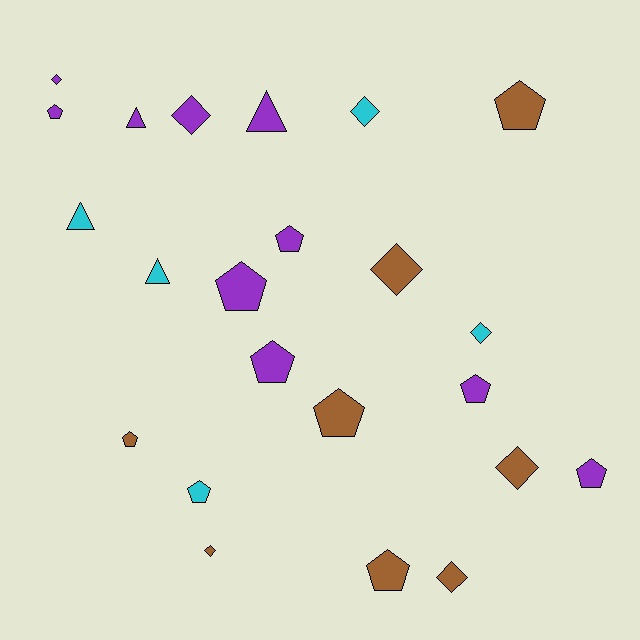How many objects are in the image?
There are 23 objects.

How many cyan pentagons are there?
There is 1 cyan pentagon.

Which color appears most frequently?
Purple, with 10 objects.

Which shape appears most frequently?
Pentagon, with 11 objects.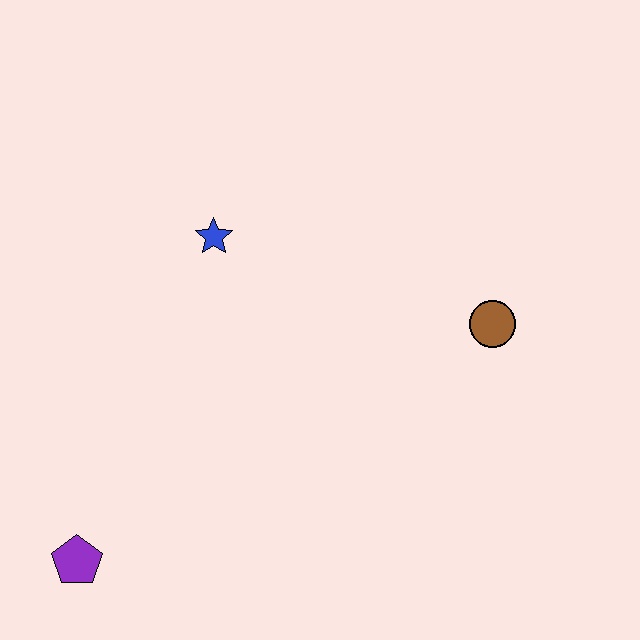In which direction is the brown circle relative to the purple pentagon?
The brown circle is to the right of the purple pentagon.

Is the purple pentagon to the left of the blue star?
Yes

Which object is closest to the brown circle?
The blue star is closest to the brown circle.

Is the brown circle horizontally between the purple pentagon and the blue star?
No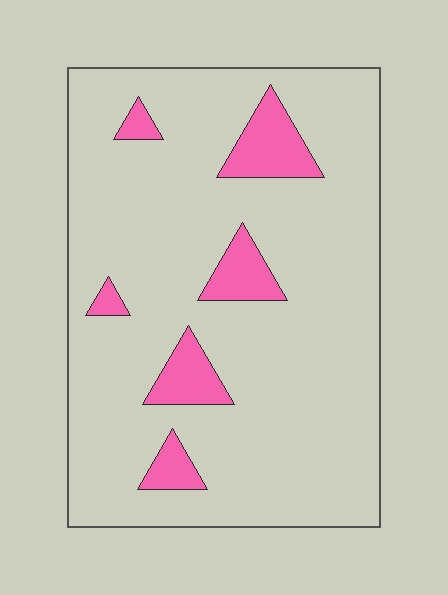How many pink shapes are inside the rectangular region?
6.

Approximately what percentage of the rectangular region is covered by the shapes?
Approximately 10%.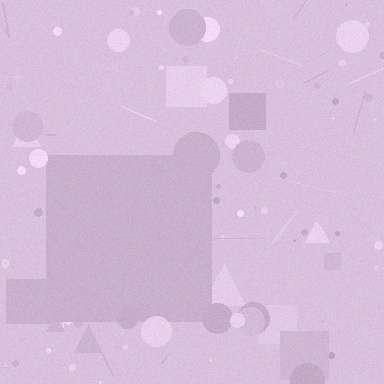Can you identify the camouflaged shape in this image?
The camouflaged shape is a square.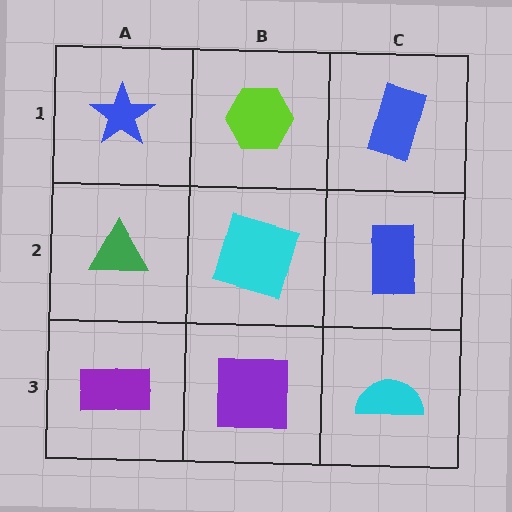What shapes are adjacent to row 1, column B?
A cyan square (row 2, column B), a blue star (row 1, column A), a blue rectangle (row 1, column C).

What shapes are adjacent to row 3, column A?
A green triangle (row 2, column A), a purple square (row 3, column B).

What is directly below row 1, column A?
A green triangle.